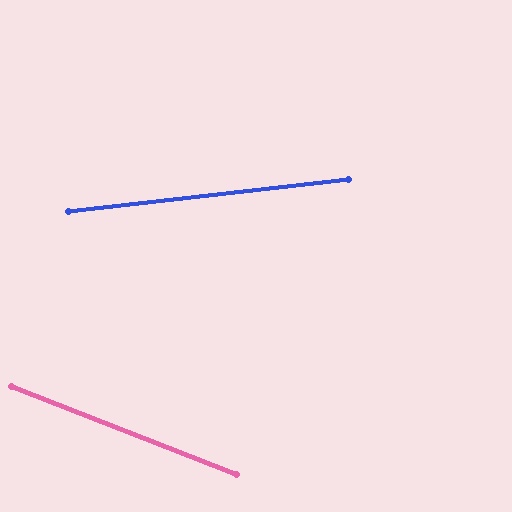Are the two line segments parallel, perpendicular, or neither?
Neither parallel nor perpendicular — they differ by about 28°.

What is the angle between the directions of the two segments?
Approximately 28 degrees.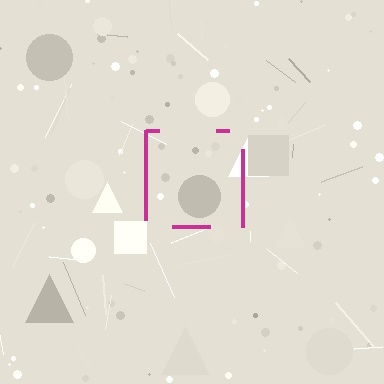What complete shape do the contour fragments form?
The contour fragments form a square.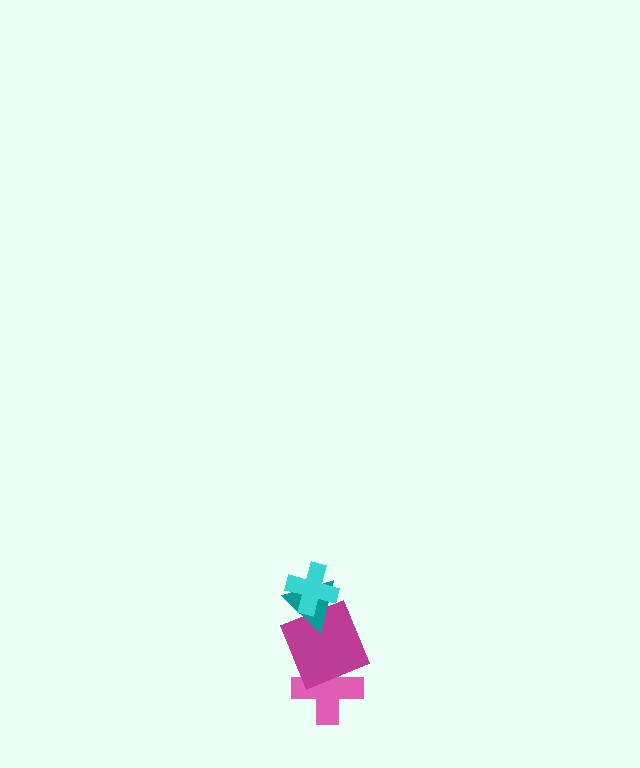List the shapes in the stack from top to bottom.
From top to bottom: the cyan cross, the teal triangle, the magenta square, the pink cross.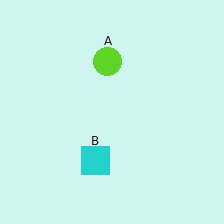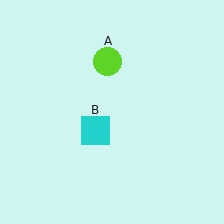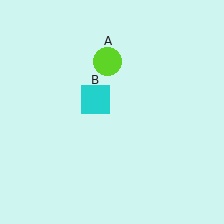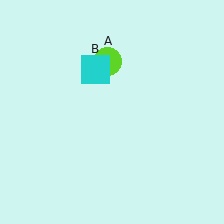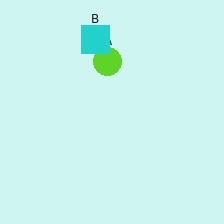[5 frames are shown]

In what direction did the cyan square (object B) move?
The cyan square (object B) moved up.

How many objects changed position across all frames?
1 object changed position: cyan square (object B).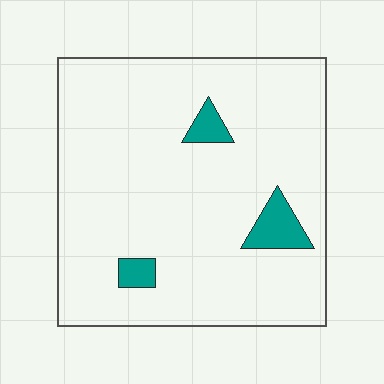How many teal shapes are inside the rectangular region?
3.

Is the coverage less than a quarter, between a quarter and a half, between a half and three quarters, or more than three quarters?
Less than a quarter.